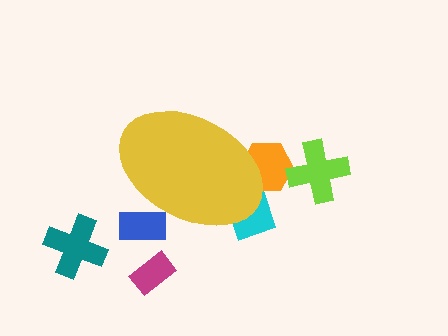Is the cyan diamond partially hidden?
Yes, the cyan diamond is partially hidden behind the yellow ellipse.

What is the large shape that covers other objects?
A yellow ellipse.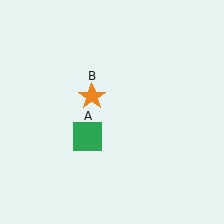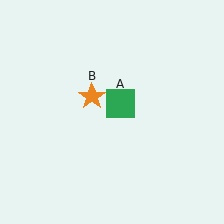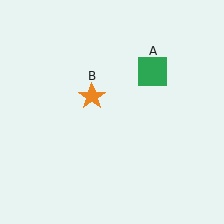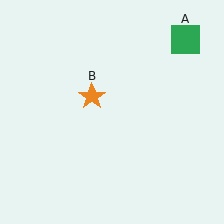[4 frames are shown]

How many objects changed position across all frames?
1 object changed position: green square (object A).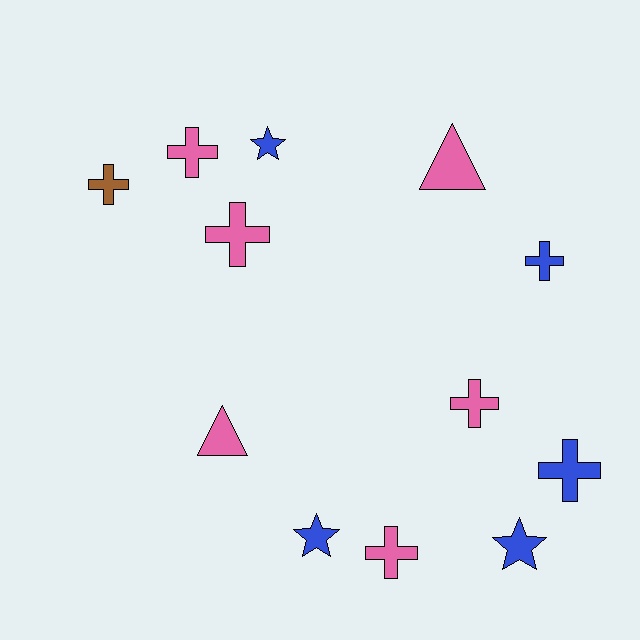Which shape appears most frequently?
Cross, with 7 objects.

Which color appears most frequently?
Pink, with 6 objects.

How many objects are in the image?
There are 12 objects.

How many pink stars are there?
There are no pink stars.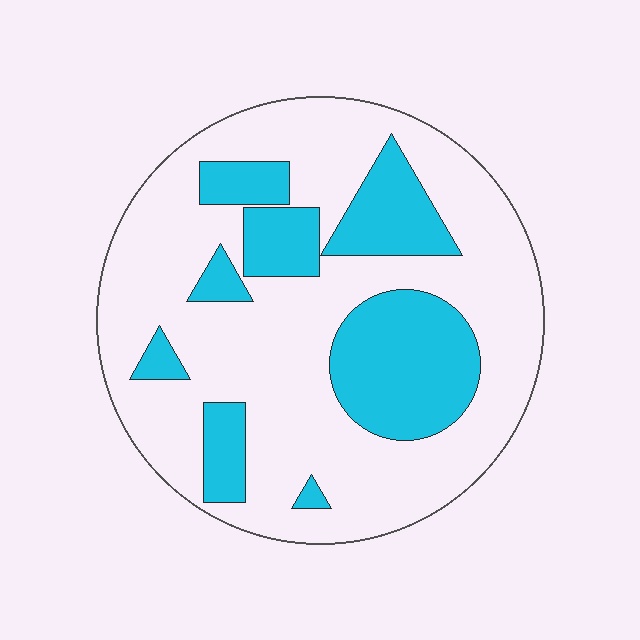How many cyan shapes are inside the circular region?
8.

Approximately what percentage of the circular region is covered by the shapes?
Approximately 30%.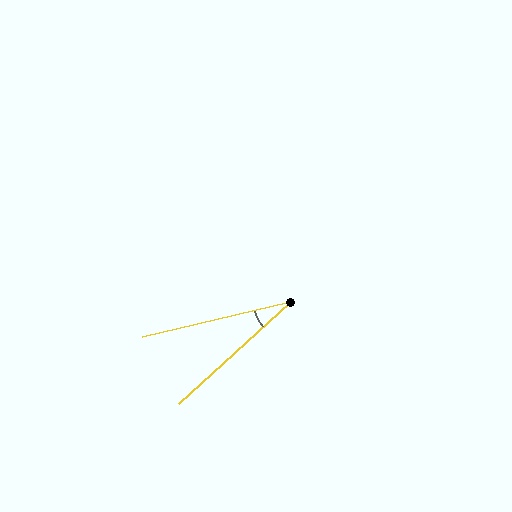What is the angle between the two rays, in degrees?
Approximately 29 degrees.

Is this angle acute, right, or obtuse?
It is acute.